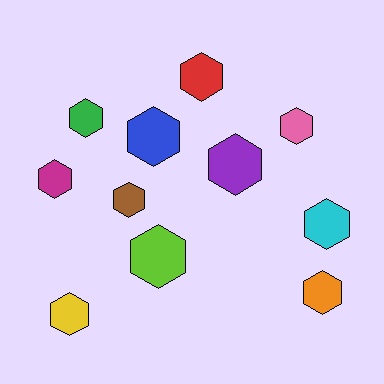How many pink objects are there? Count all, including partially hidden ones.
There is 1 pink object.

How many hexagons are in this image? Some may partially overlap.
There are 11 hexagons.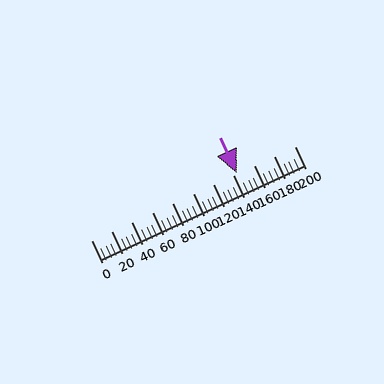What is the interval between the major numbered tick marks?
The major tick marks are spaced 20 units apart.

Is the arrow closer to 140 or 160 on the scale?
The arrow is closer to 140.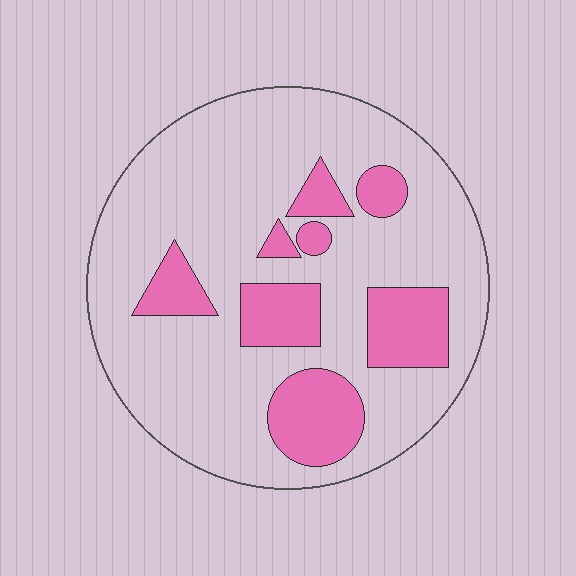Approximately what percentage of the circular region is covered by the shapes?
Approximately 25%.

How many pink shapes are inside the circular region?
8.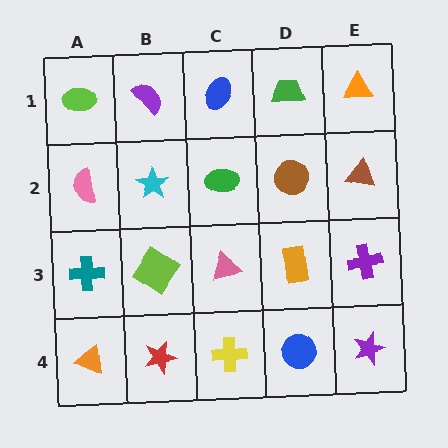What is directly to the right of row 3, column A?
A lime diamond.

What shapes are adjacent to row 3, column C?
A green ellipse (row 2, column C), a yellow cross (row 4, column C), a lime diamond (row 3, column B), an orange rectangle (row 3, column D).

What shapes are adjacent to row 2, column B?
A purple semicircle (row 1, column B), a lime diamond (row 3, column B), a pink semicircle (row 2, column A), a green ellipse (row 2, column C).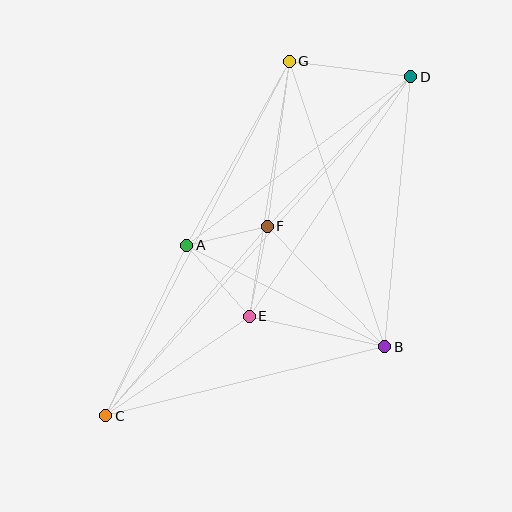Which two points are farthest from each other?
Points C and D are farthest from each other.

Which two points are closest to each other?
Points A and F are closest to each other.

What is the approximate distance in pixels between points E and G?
The distance between E and G is approximately 258 pixels.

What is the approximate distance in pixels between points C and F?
The distance between C and F is approximately 249 pixels.